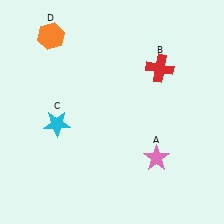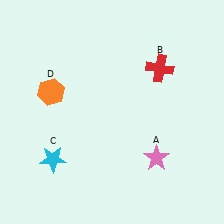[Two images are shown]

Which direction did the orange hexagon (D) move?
The orange hexagon (D) moved down.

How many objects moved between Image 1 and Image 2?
2 objects moved between the two images.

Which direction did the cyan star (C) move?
The cyan star (C) moved down.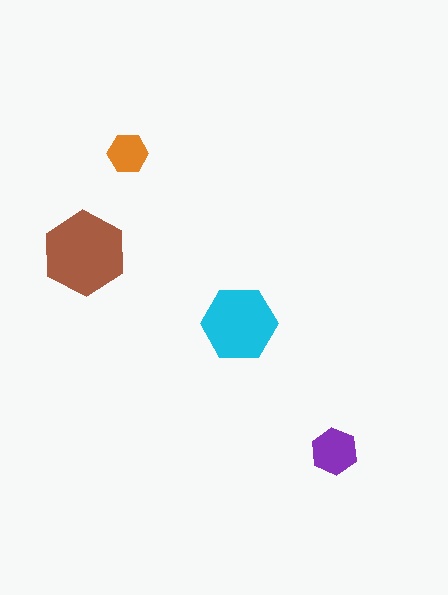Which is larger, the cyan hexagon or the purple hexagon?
The cyan one.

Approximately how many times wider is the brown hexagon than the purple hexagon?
About 2 times wider.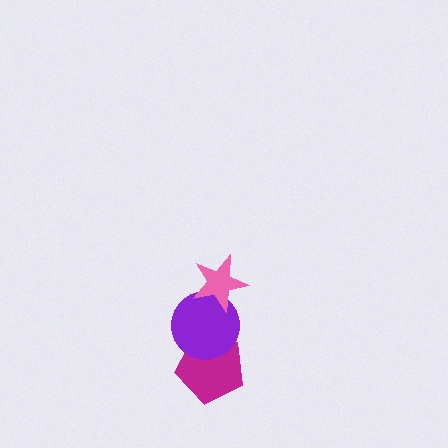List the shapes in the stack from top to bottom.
From top to bottom: the pink star, the purple circle, the magenta pentagon.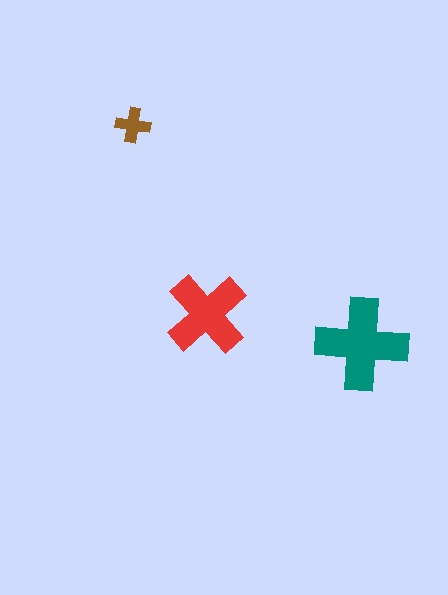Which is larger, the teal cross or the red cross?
The teal one.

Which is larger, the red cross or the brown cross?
The red one.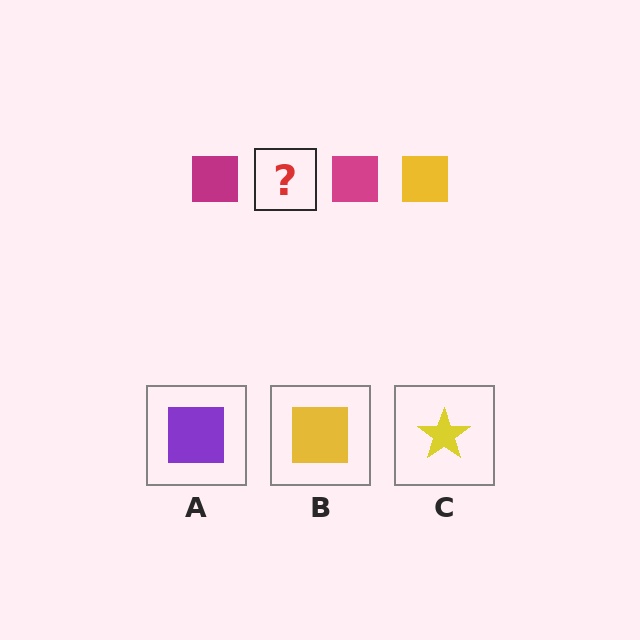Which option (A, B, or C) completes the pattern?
B.